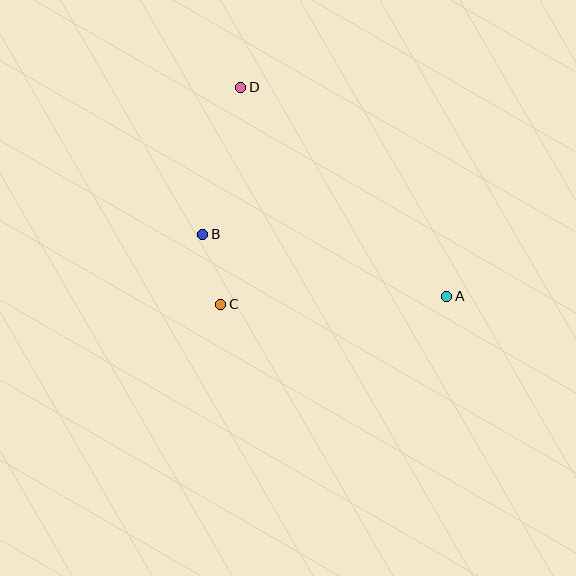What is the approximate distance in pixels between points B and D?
The distance between B and D is approximately 152 pixels.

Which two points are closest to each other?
Points B and C are closest to each other.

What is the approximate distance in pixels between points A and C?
The distance between A and C is approximately 226 pixels.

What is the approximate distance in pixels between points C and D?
The distance between C and D is approximately 218 pixels.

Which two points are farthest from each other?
Points A and D are farthest from each other.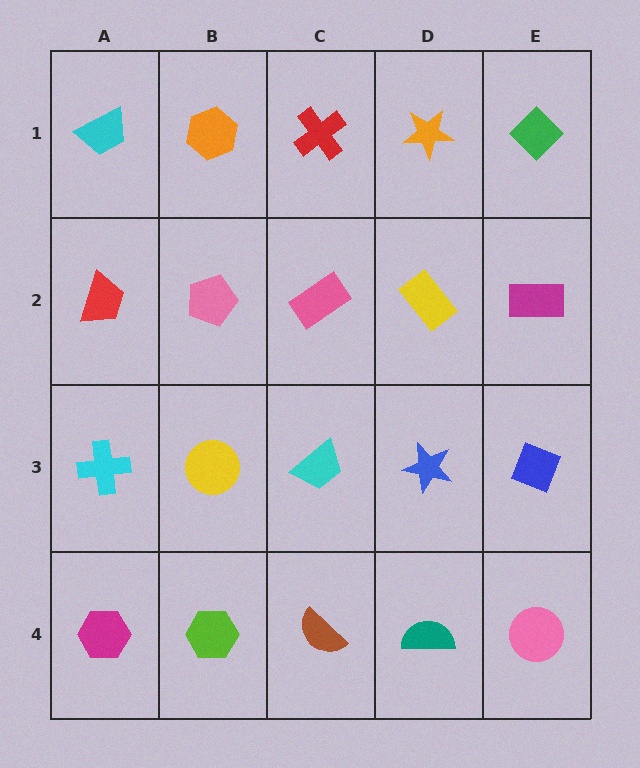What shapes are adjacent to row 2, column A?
A cyan trapezoid (row 1, column A), a cyan cross (row 3, column A), a pink pentagon (row 2, column B).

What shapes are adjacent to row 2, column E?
A green diamond (row 1, column E), a blue diamond (row 3, column E), a yellow rectangle (row 2, column D).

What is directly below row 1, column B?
A pink pentagon.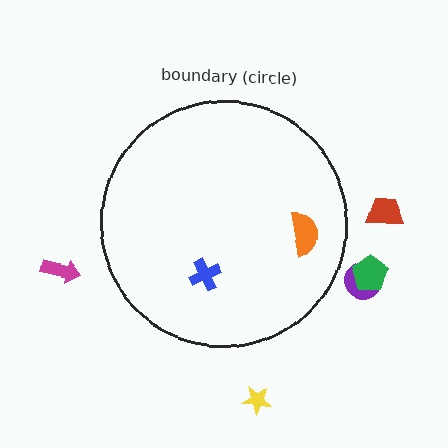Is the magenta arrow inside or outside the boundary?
Outside.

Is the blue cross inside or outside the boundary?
Inside.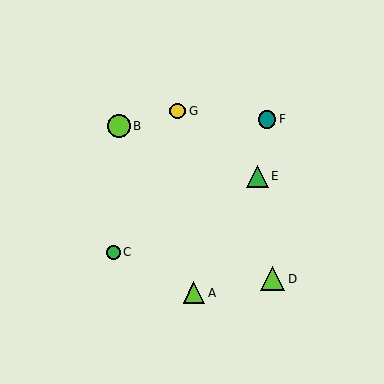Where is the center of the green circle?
The center of the green circle is at (113, 252).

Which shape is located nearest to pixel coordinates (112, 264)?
The green circle (labeled C) at (113, 252) is nearest to that location.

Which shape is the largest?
The lime triangle (labeled D) is the largest.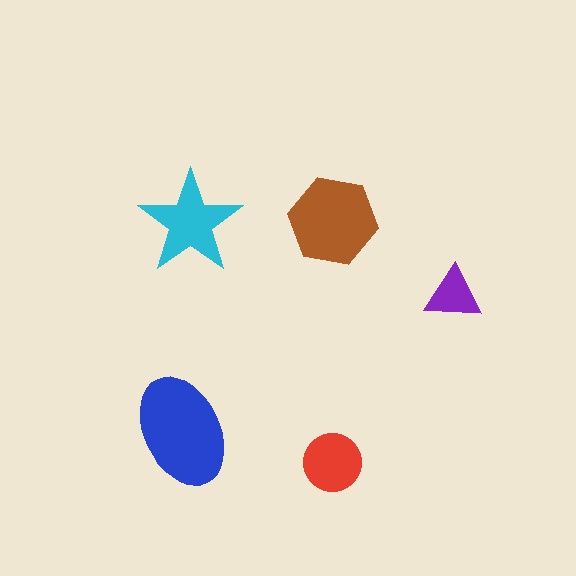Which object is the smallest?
The purple triangle.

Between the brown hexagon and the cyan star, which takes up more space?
The brown hexagon.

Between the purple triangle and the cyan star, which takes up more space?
The cyan star.